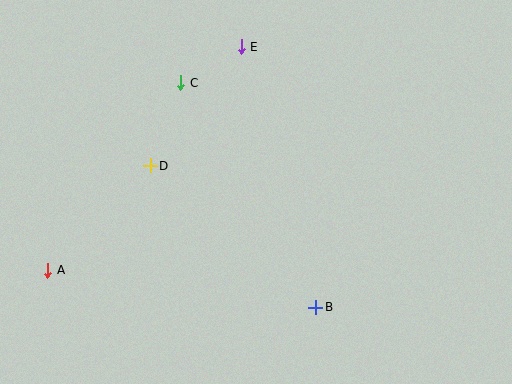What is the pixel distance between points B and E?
The distance between B and E is 271 pixels.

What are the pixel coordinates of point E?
Point E is at (241, 47).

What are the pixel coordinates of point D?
Point D is at (150, 166).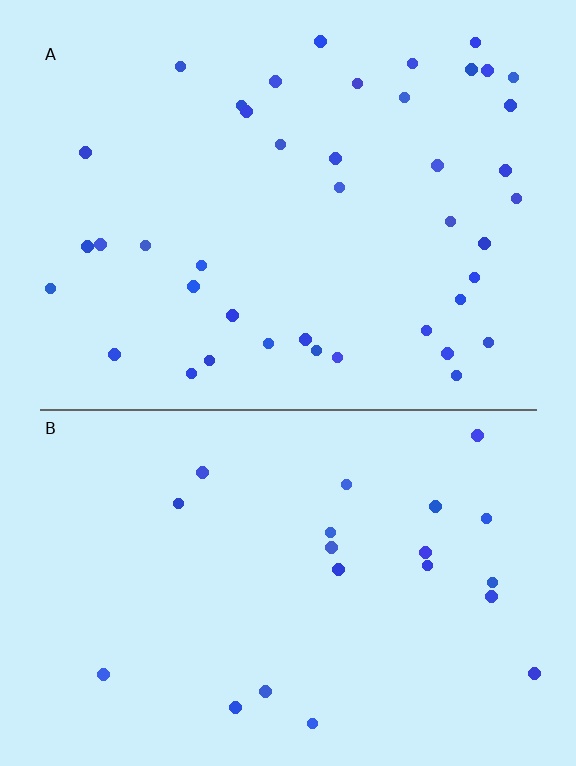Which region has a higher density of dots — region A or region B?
A (the top).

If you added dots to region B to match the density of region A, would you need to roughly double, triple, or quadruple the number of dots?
Approximately double.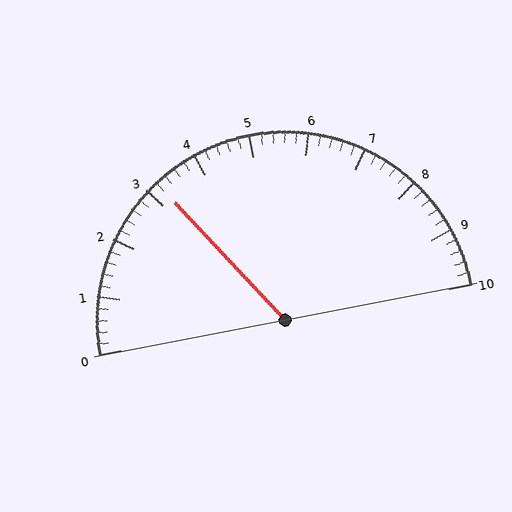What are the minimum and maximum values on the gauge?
The gauge ranges from 0 to 10.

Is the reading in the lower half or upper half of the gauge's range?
The reading is in the lower half of the range (0 to 10).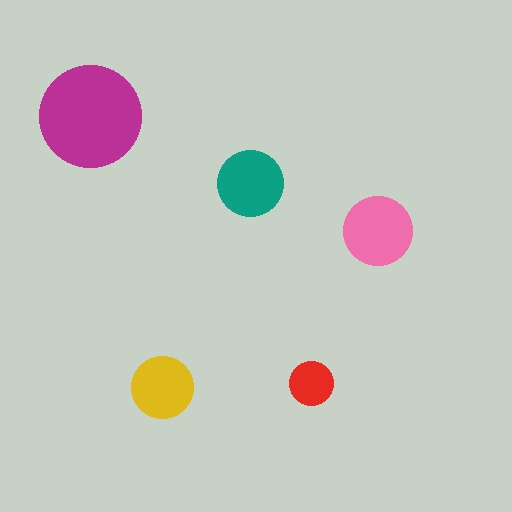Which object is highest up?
The magenta circle is topmost.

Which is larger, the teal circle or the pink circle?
The pink one.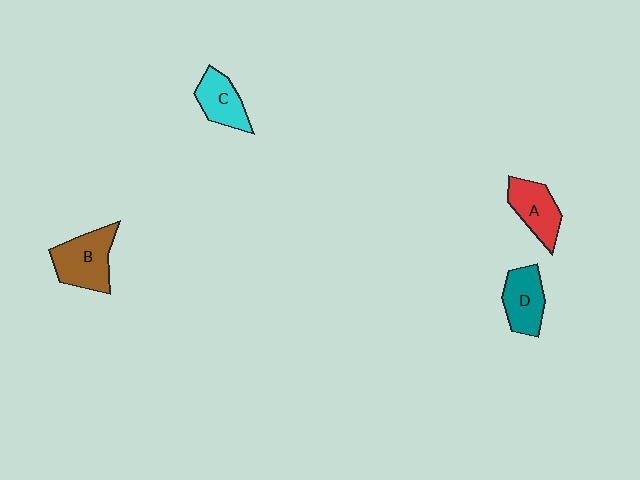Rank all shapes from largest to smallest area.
From largest to smallest: B (brown), D (teal), A (red), C (cyan).